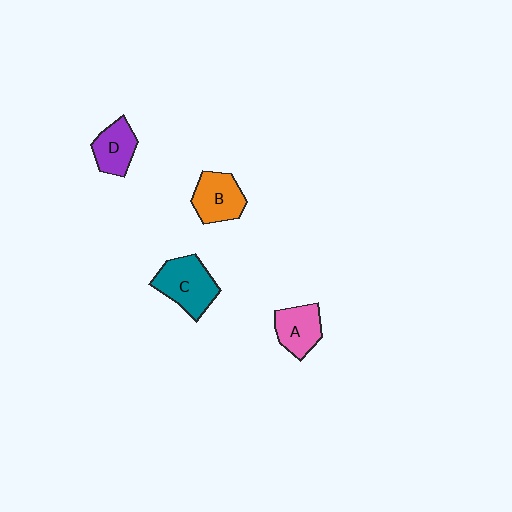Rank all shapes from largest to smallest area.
From largest to smallest: C (teal), B (orange), A (pink), D (purple).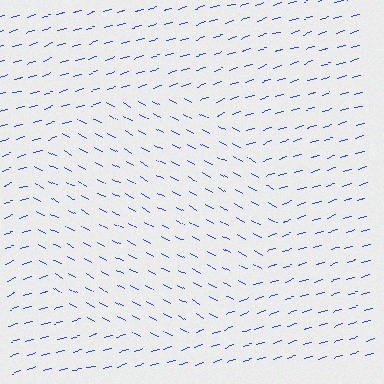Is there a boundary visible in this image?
Yes, there is a texture boundary formed by a change in line orientation.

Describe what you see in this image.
The image is filled with small blue line segments. A circle region in the image has lines oriented differently from the surrounding lines, creating a visible texture boundary.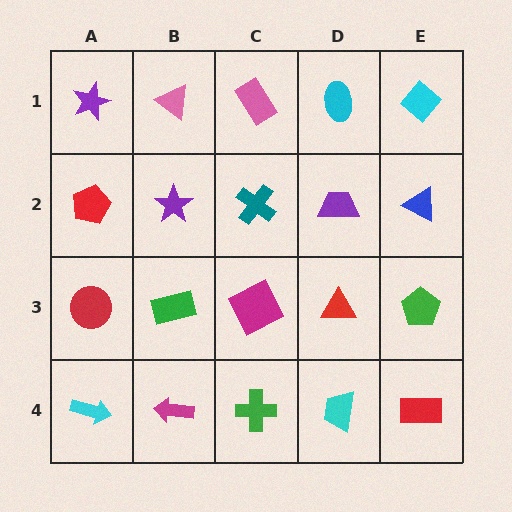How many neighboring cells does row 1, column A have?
2.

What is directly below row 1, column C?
A teal cross.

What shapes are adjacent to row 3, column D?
A purple trapezoid (row 2, column D), a cyan trapezoid (row 4, column D), a magenta square (row 3, column C), a green pentagon (row 3, column E).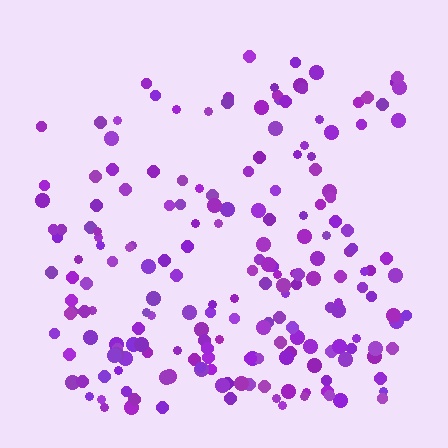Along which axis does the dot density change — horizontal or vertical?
Vertical.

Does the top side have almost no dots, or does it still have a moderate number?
Still a moderate number, just noticeably fewer than the bottom.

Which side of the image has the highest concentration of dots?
The bottom.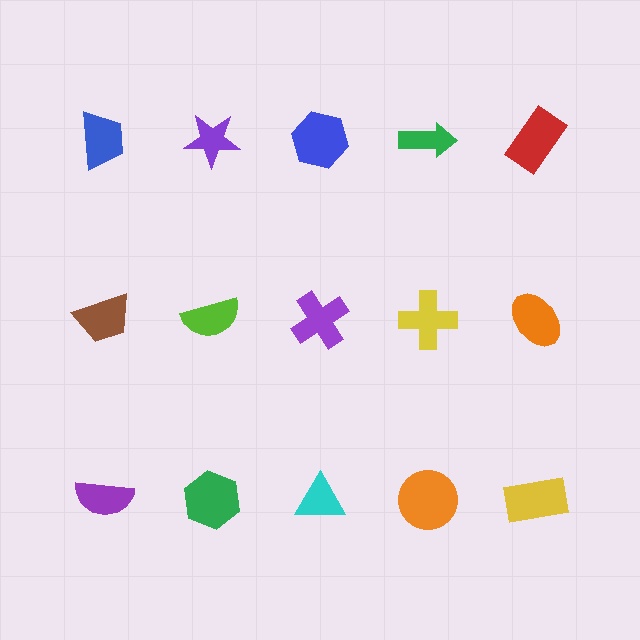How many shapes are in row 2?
5 shapes.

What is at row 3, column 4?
An orange circle.